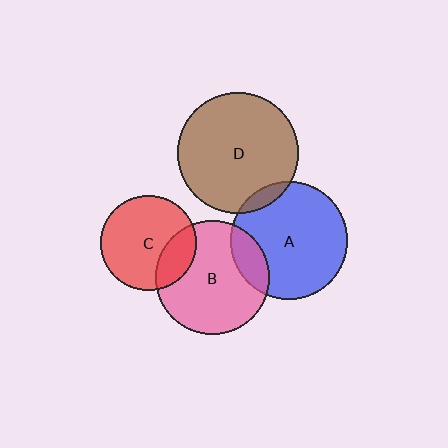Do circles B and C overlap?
Yes.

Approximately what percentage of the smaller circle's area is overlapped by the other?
Approximately 25%.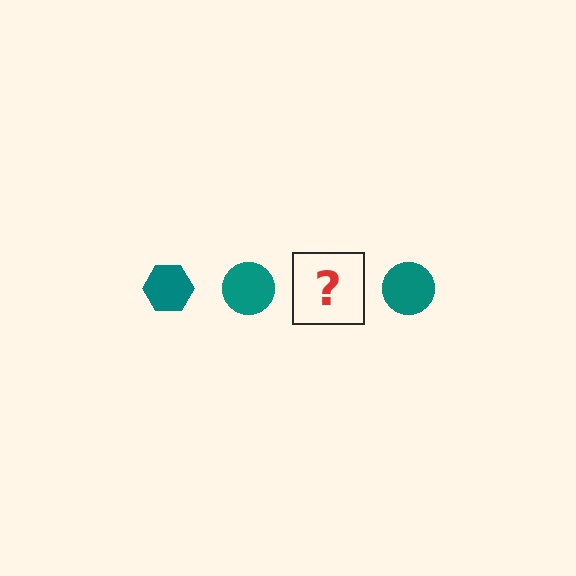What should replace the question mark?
The question mark should be replaced with a teal hexagon.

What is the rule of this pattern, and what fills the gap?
The rule is that the pattern cycles through hexagon, circle shapes in teal. The gap should be filled with a teal hexagon.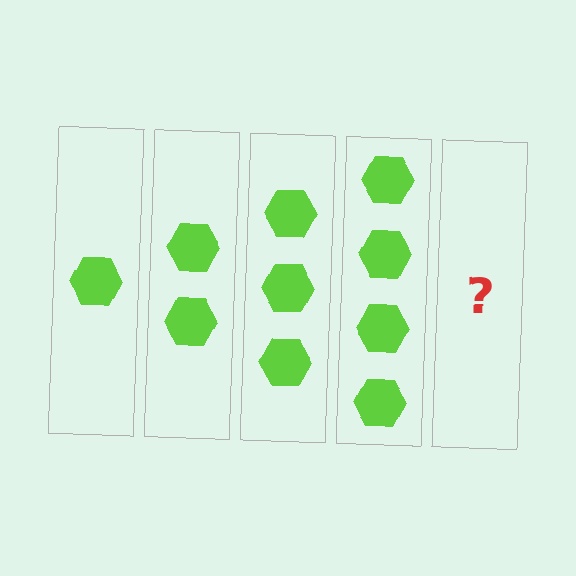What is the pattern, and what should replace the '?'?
The pattern is that each step adds one more hexagon. The '?' should be 5 hexagons.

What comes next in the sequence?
The next element should be 5 hexagons.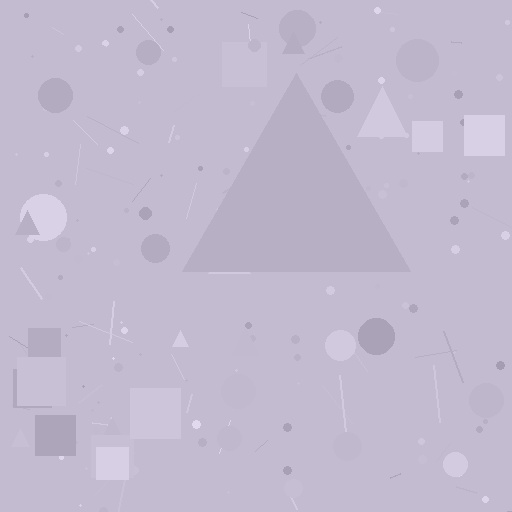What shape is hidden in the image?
A triangle is hidden in the image.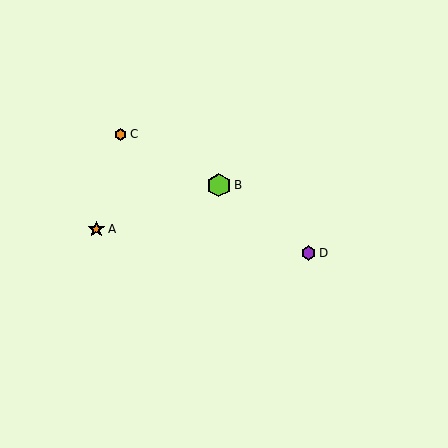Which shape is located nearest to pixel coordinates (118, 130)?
The orange hexagon (labeled C) at (121, 134) is nearest to that location.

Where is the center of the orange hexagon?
The center of the orange hexagon is at (121, 134).